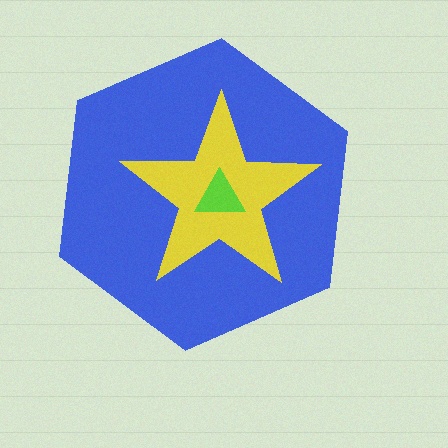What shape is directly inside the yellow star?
The lime triangle.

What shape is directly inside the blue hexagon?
The yellow star.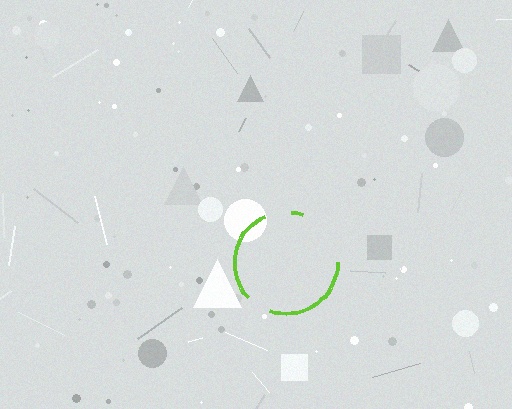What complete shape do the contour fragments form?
The contour fragments form a circle.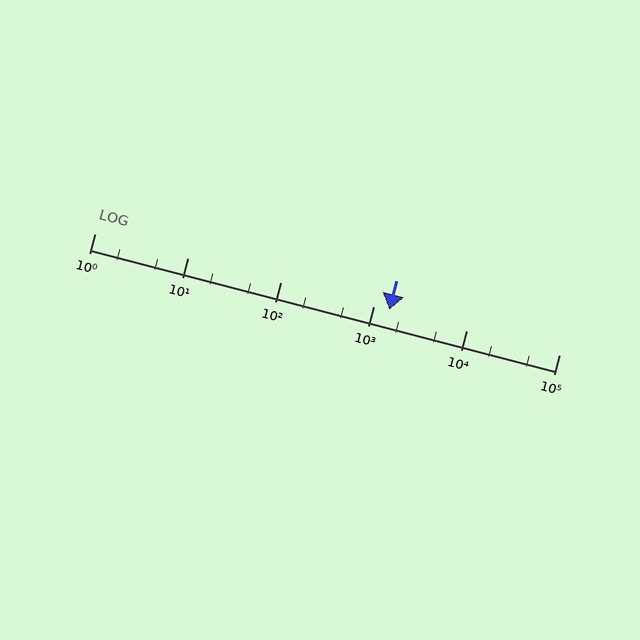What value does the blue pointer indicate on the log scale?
The pointer indicates approximately 1500.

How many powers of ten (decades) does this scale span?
The scale spans 5 decades, from 1 to 100000.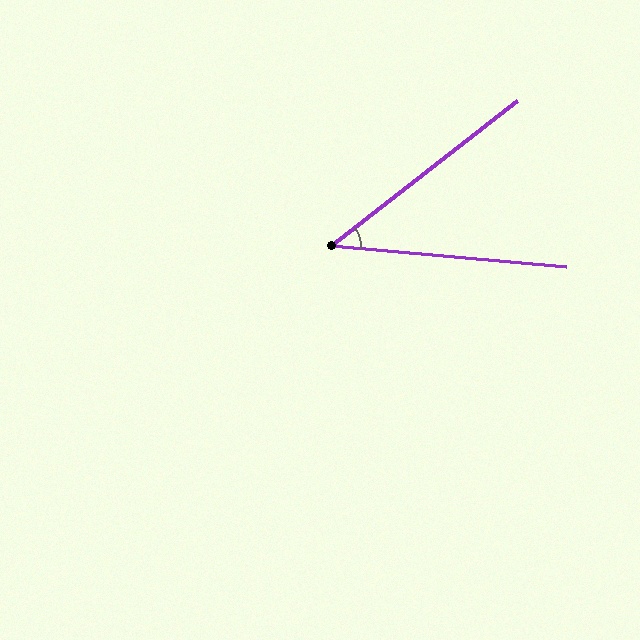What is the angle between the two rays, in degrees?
Approximately 43 degrees.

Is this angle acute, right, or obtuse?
It is acute.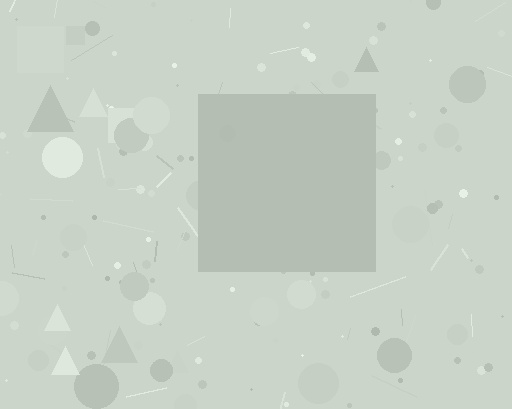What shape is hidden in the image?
A square is hidden in the image.